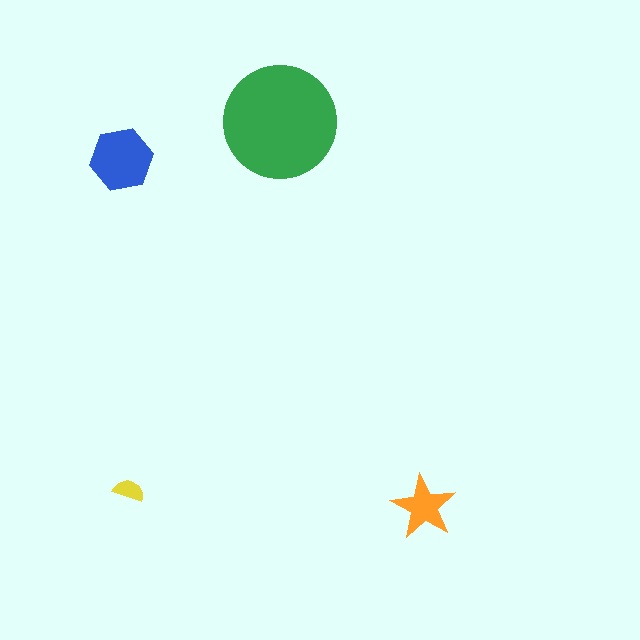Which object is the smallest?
The yellow semicircle.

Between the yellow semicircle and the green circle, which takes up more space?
The green circle.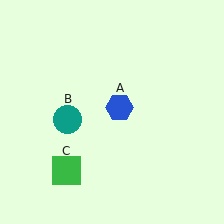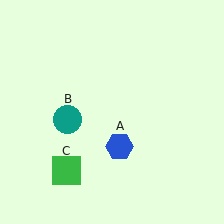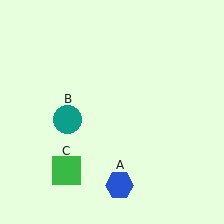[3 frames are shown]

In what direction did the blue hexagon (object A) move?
The blue hexagon (object A) moved down.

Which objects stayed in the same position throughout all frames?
Teal circle (object B) and green square (object C) remained stationary.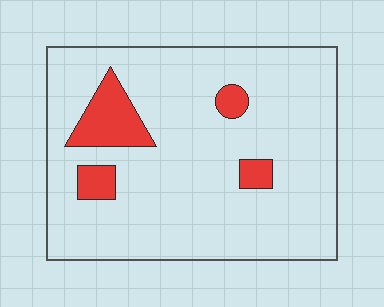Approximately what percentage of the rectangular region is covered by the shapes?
Approximately 10%.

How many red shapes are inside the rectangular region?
4.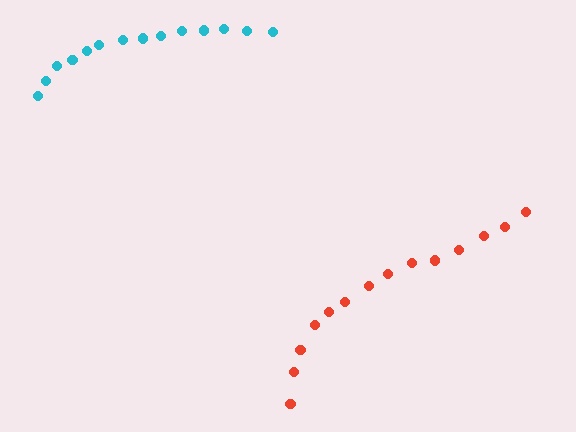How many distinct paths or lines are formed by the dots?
There are 2 distinct paths.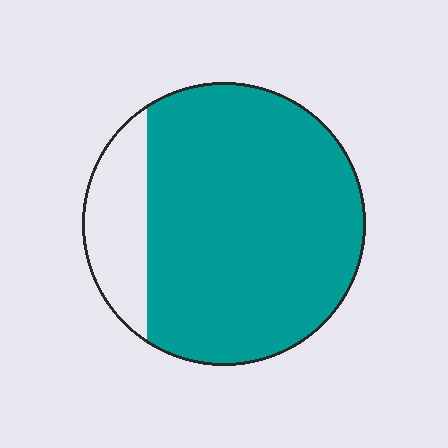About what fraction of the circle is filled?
About five sixths (5/6).